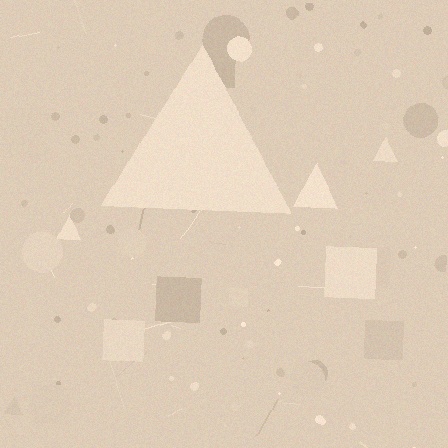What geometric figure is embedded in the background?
A triangle is embedded in the background.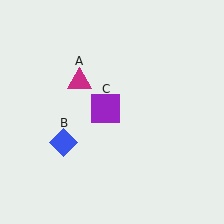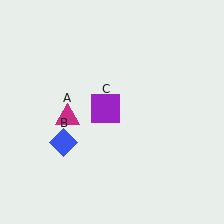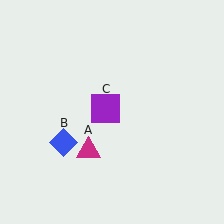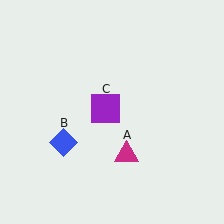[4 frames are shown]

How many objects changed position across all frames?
1 object changed position: magenta triangle (object A).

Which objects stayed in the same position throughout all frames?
Blue diamond (object B) and purple square (object C) remained stationary.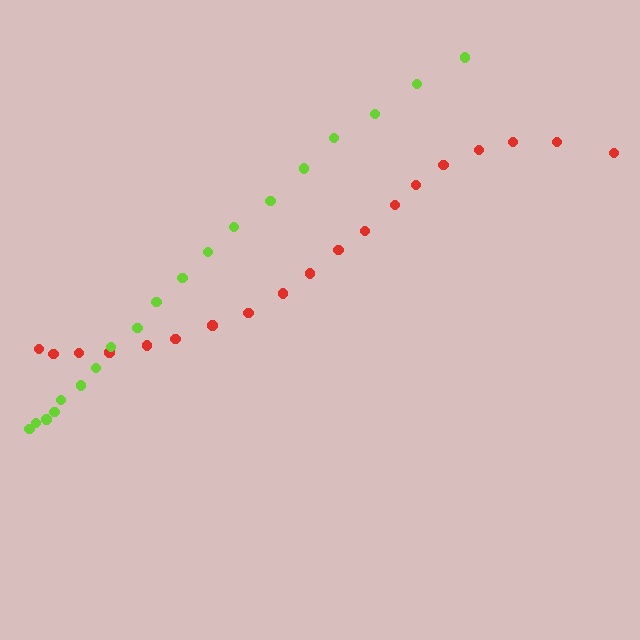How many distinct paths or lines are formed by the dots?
There are 2 distinct paths.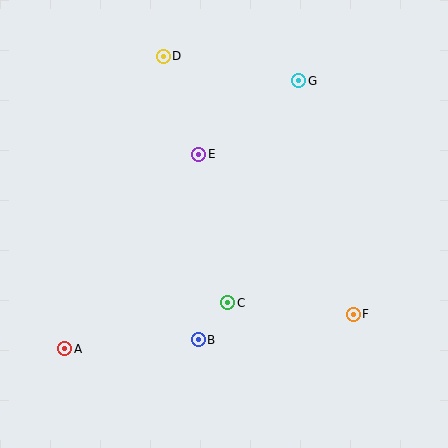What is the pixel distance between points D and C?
The distance between D and C is 255 pixels.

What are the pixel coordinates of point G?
Point G is at (299, 81).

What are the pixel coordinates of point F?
Point F is at (353, 314).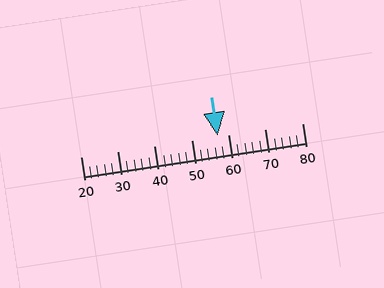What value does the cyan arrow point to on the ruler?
The cyan arrow points to approximately 57.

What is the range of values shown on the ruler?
The ruler shows values from 20 to 80.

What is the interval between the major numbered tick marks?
The major tick marks are spaced 10 units apart.